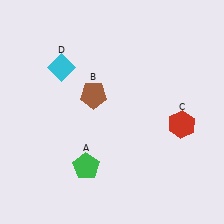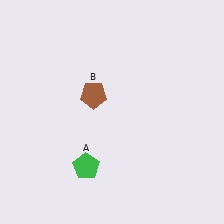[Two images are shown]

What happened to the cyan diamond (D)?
The cyan diamond (D) was removed in Image 2. It was in the top-left area of Image 1.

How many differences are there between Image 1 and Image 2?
There are 2 differences between the two images.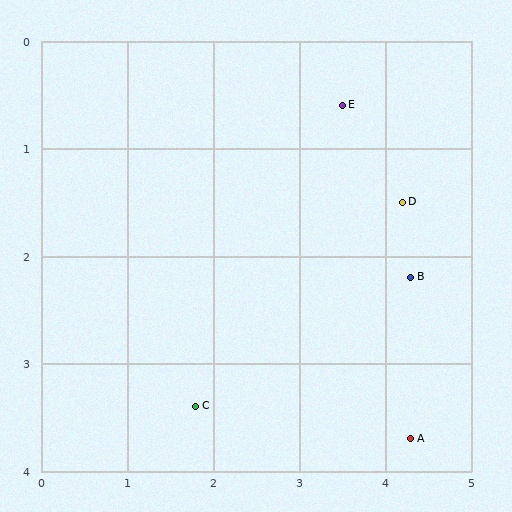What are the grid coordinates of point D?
Point D is at approximately (4.2, 1.5).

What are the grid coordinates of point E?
Point E is at approximately (3.5, 0.6).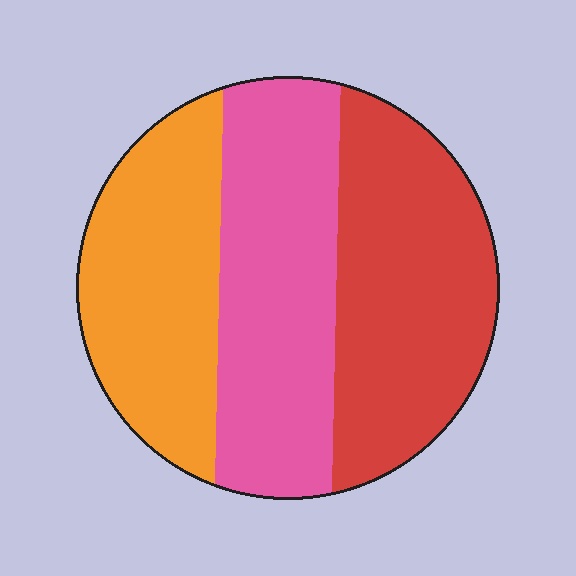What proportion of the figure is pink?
Pink takes up about one third (1/3) of the figure.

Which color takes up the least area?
Orange, at roughly 30%.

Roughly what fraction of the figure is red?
Red takes up between a third and a half of the figure.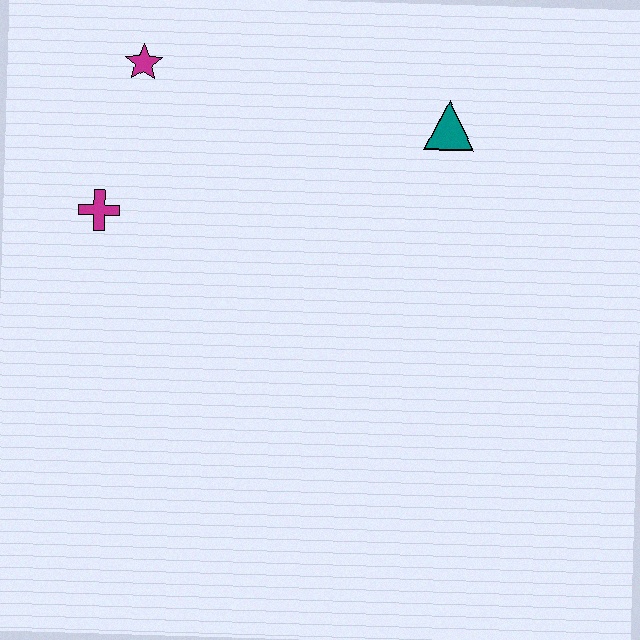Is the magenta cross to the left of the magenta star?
Yes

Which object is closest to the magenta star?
The magenta cross is closest to the magenta star.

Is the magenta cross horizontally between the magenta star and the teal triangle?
No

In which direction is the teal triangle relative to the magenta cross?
The teal triangle is to the right of the magenta cross.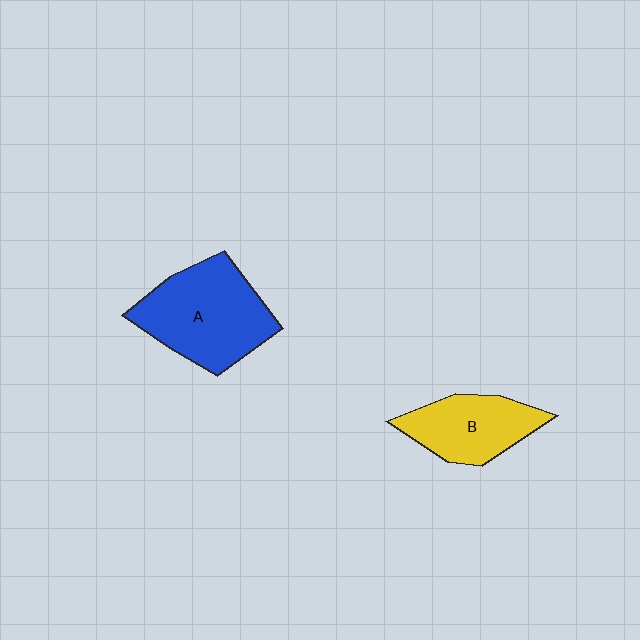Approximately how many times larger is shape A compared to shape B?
Approximately 1.5 times.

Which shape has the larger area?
Shape A (blue).